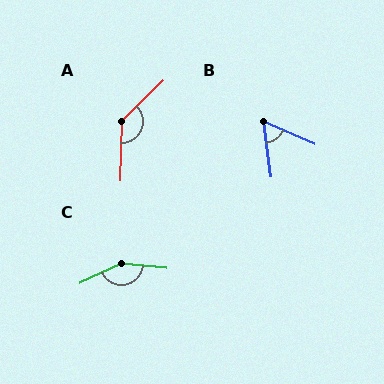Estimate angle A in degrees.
Approximately 135 degrees.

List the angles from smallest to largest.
B (59°), A (135°), C (149°).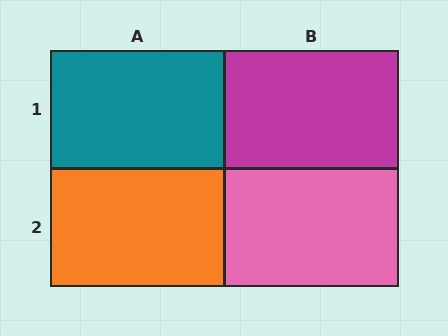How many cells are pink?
1 cell is pink.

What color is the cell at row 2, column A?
Orange.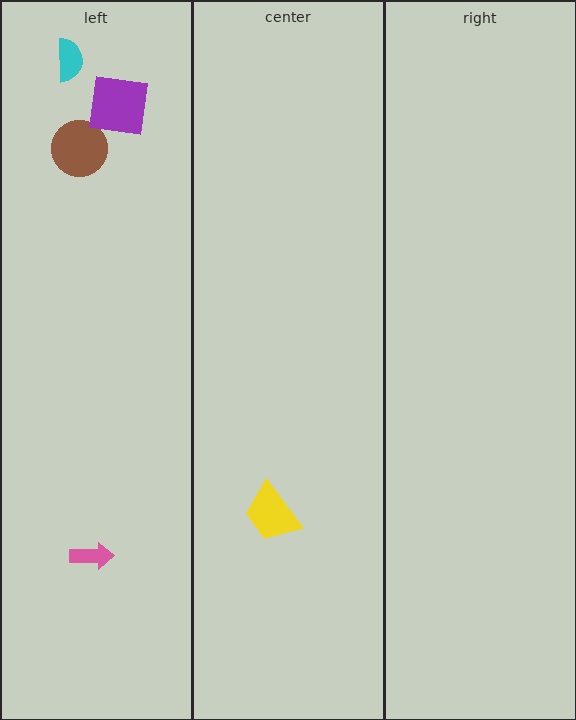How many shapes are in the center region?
1.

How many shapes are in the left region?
4.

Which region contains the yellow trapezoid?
The center region.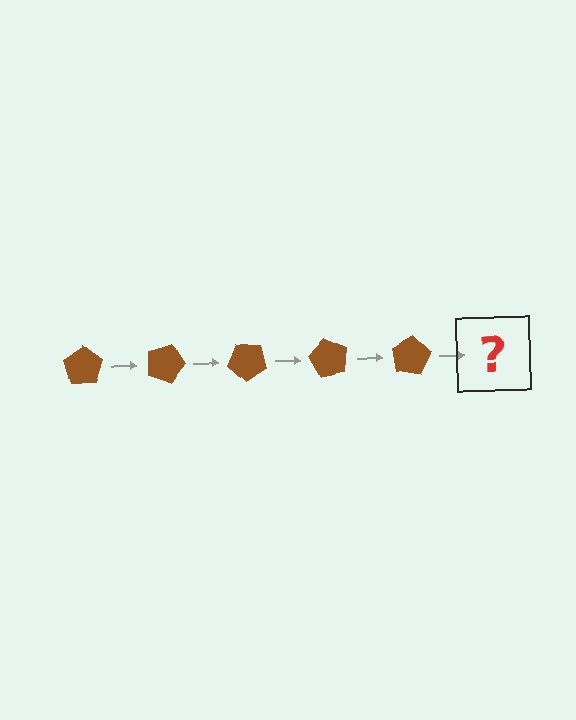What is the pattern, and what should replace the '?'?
The pattern is that the pentagon rotates 20 degrees each step. The '?' should be a brown pentagon rotated 100 degrees.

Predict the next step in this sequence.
The next step is a brown pentagon rotated 100 degrees.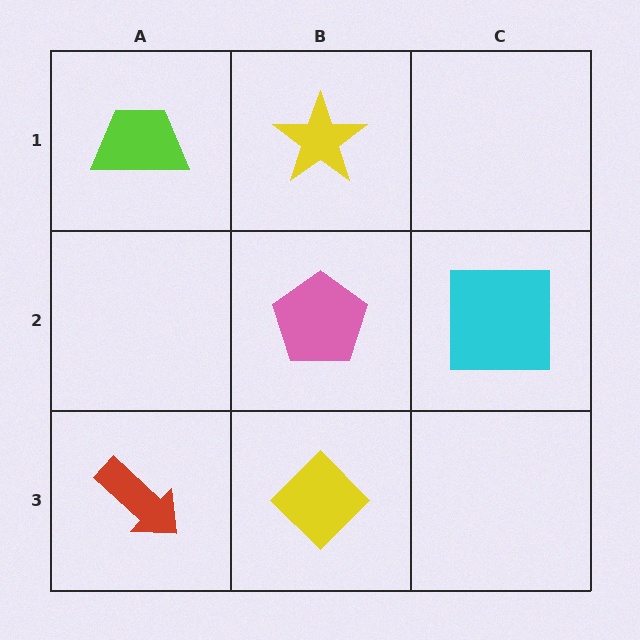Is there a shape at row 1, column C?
No, that cell is empty.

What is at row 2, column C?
A cyan square.